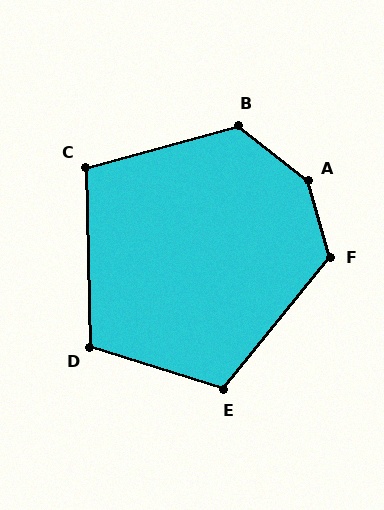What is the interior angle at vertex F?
Approximately 125 degrees (obtuse).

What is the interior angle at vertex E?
Approximately 112 degrees (obtuse).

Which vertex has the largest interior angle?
A, at approximately 144 degrees.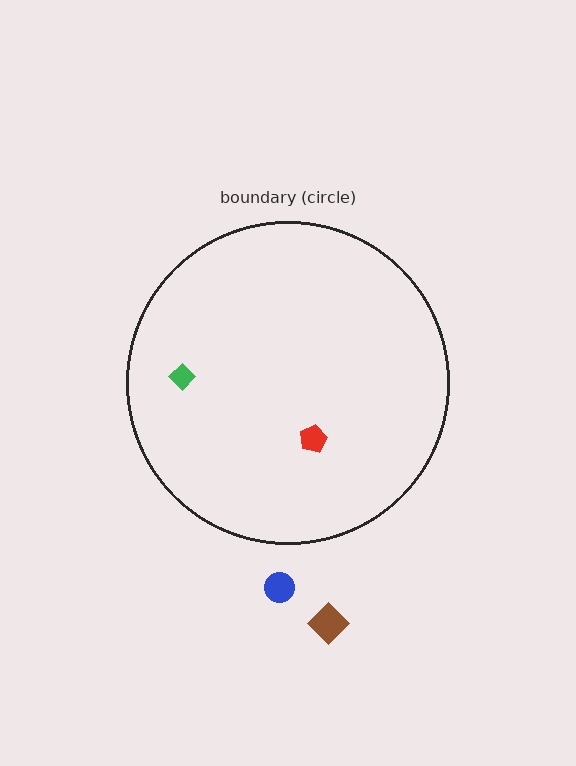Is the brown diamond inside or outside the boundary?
Outside.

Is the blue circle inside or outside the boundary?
Outside.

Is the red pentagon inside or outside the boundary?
Inside.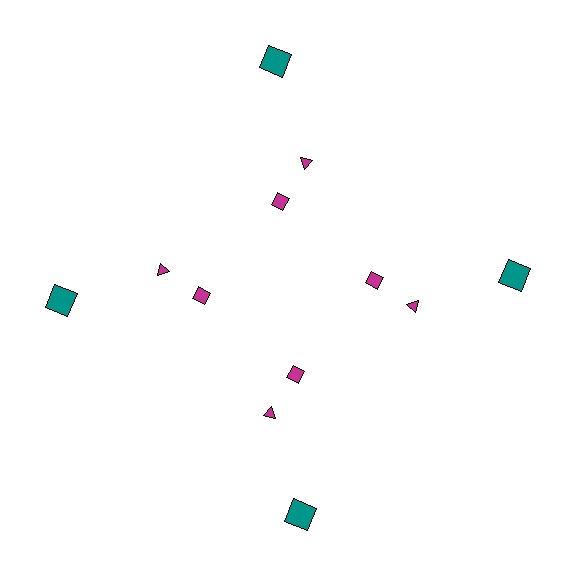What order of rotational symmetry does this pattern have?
This pattern has 4-fold rotational symmetry.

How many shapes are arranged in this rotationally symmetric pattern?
There are 12 shapes, arranged in 4 groups of 3.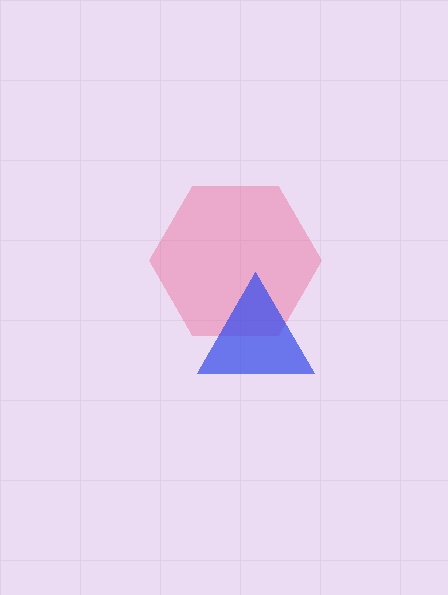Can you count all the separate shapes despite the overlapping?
Yes, there are 2 separate shapes.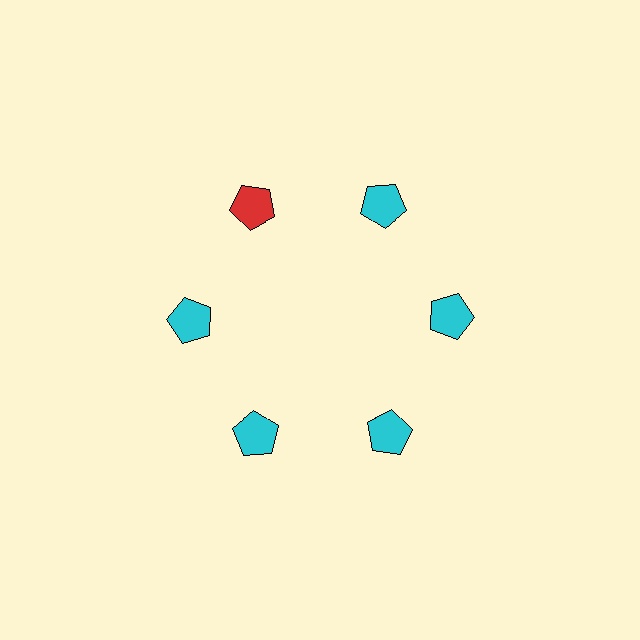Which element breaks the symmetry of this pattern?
The red pentagon at roughly the 11 o'clock position breaks the symmetry. All other shapes are cyan pentagons.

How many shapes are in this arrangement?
There are 6 shapes arranged in a ring pattern.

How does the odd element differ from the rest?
It has a different color: red instead of cyan.